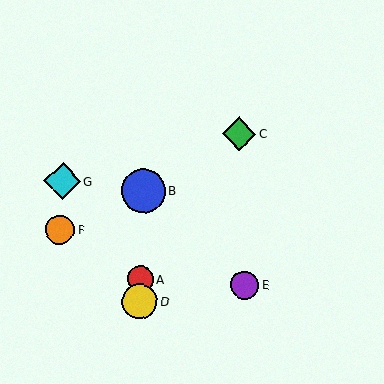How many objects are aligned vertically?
3 objects (A, B, D) are aligned vertically.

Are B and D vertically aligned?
Yes, both are at x≈143.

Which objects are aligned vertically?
Objects A, B, D are aligned vertically.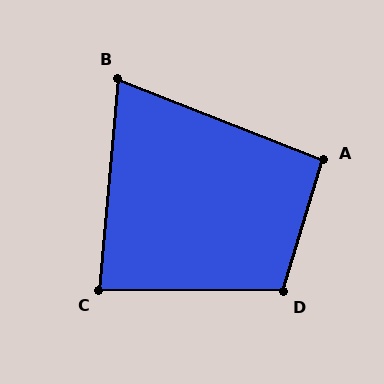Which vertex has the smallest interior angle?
B, at approximately 74 degrees.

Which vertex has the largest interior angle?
D, at approximately 106 degrees.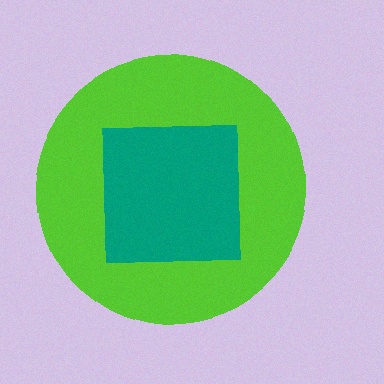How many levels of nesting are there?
2.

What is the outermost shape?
The lime circle.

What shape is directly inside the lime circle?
The teal square.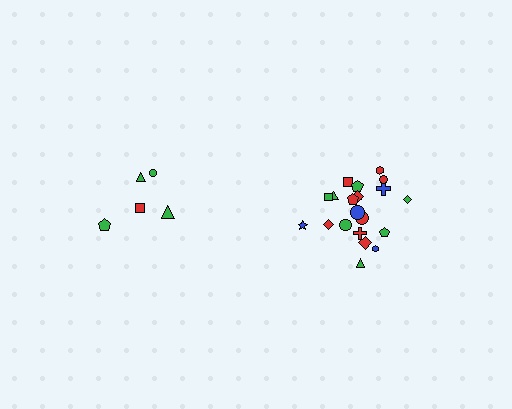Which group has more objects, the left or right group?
The right group.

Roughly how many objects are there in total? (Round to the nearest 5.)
Roughly 25 objects in total.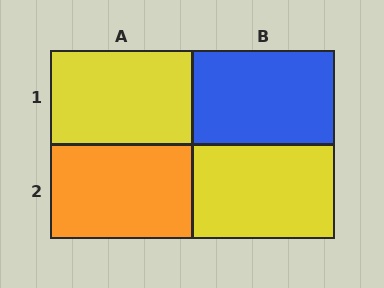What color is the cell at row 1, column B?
Blue.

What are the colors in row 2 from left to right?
Orange, yellow.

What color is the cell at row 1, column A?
Yellow.